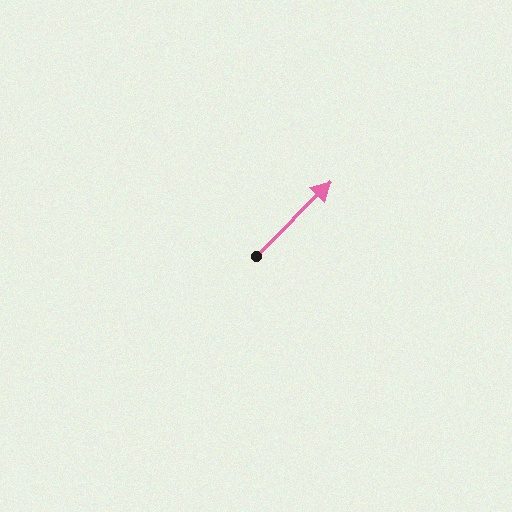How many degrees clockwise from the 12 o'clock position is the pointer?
Approximately 45 degrees.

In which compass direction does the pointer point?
Northeast.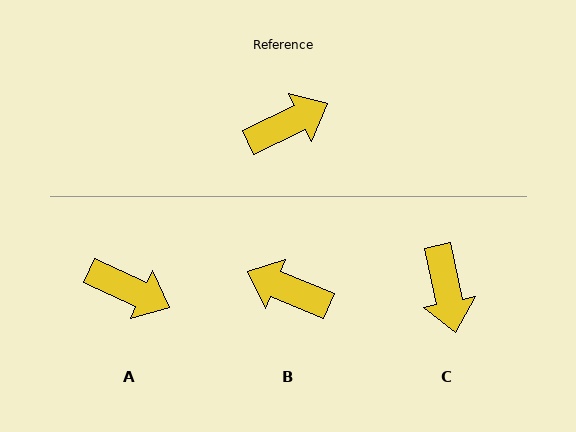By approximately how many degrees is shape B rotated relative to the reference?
Approximately 132 degrees counter-clockwise.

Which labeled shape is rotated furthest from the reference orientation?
B, about 132 degrees away.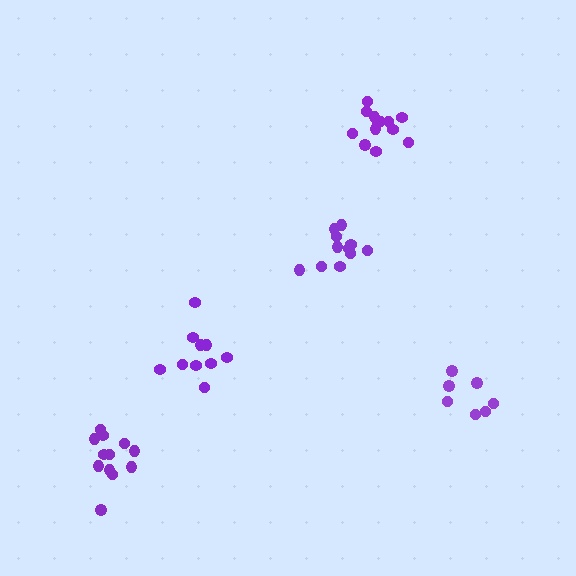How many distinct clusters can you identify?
There are 5 distinct clusters.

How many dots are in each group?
Group 1: 10 dots, Group 2: 13 dots, Group 3: 11 dots, Group 4: 12 dots, Group 5: 7 dots (53 total).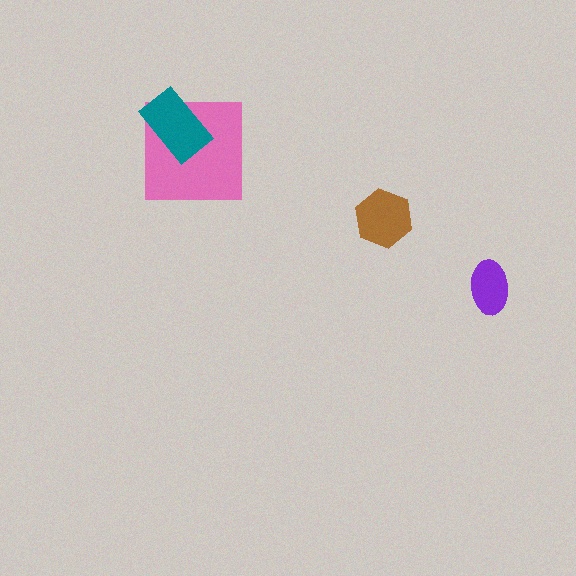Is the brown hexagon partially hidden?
No, no other shape covers it.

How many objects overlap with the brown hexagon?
0 objects overlap with the brown hexagon.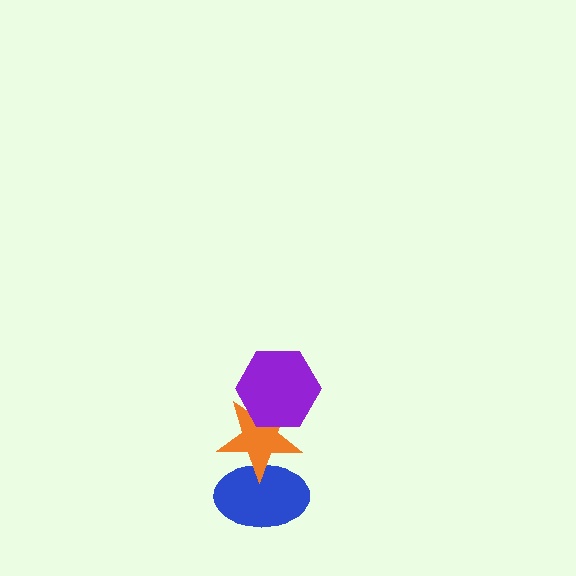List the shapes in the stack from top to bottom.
From top to bottom: the purple hexagon, the orange star, the blue ellipse.